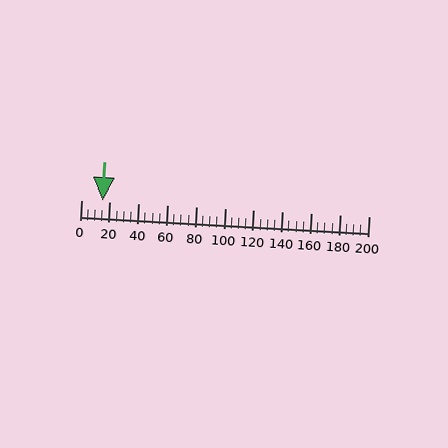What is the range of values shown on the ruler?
The ruler shows values from 0 to 200.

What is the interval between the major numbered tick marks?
The major tick marks are spaced 20 units apart.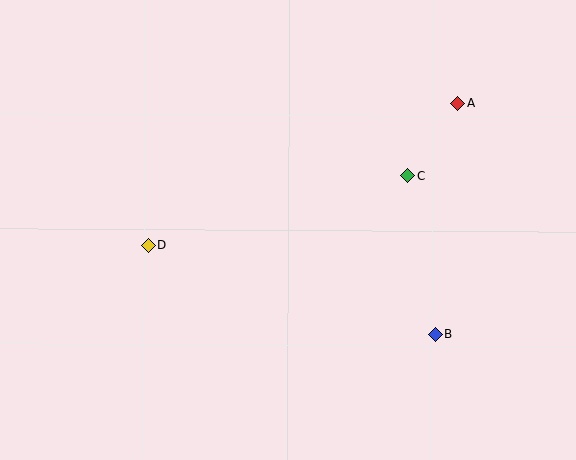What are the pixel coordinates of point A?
Point A is at (458, 103).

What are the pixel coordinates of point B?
Point B is at (436, 334).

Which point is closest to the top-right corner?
Point A is closest to the top-right corner.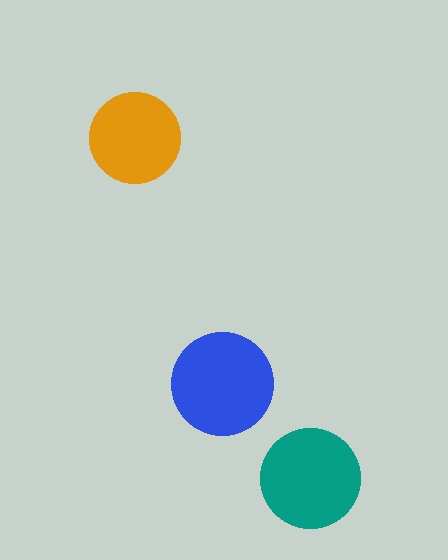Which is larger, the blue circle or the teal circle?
The blue one.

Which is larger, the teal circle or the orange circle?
The teal one.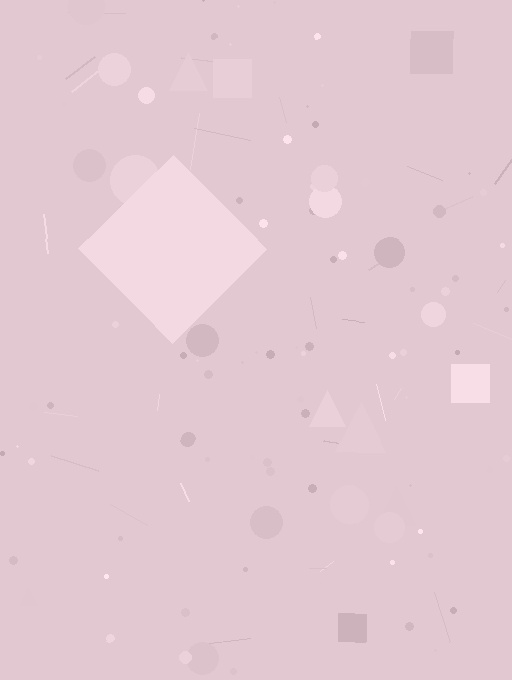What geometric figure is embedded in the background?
A diamond is embedded in the background.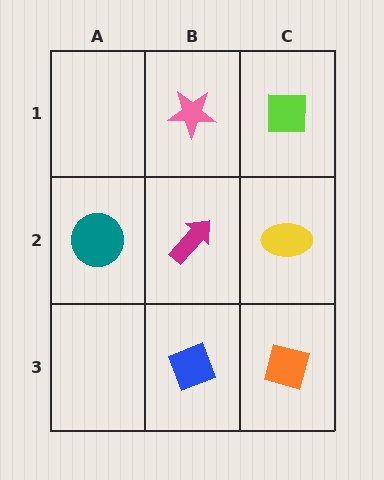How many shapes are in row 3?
2 shapes.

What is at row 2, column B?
A magenta arrow.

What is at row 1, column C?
A lime square.